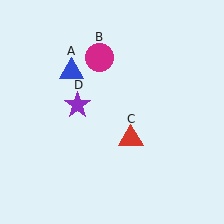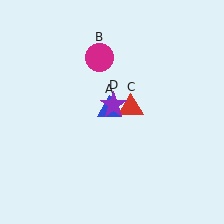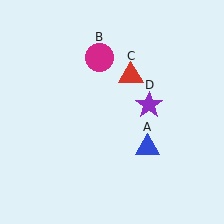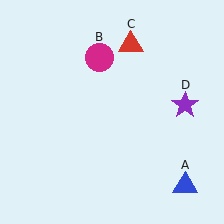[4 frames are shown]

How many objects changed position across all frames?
3 objects changed position: blue triangle (object A), red triangle (object C), purple star (object D).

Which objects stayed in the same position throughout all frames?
Magenta circle (object B) remained stationary.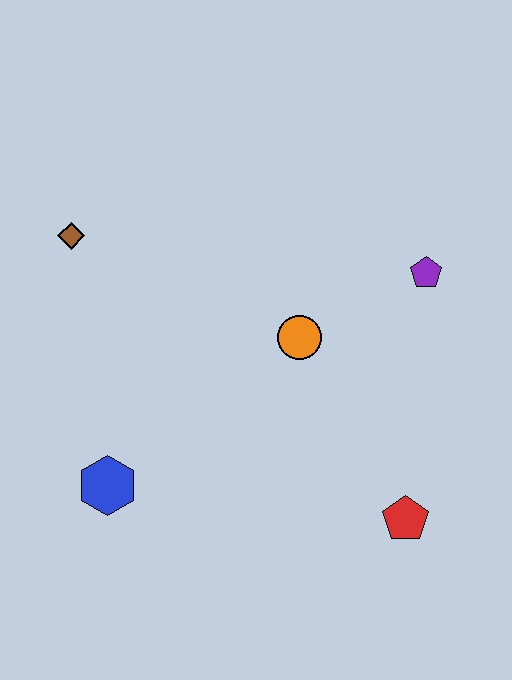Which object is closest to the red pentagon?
The orange circle is closest to the red pentagon.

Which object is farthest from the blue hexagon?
The purple pentagon is farthest from the blue hexagon.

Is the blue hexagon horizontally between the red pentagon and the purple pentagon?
No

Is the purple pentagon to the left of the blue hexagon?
No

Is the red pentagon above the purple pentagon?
No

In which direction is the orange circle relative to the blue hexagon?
The orange circle is to the right of the blue hexagon.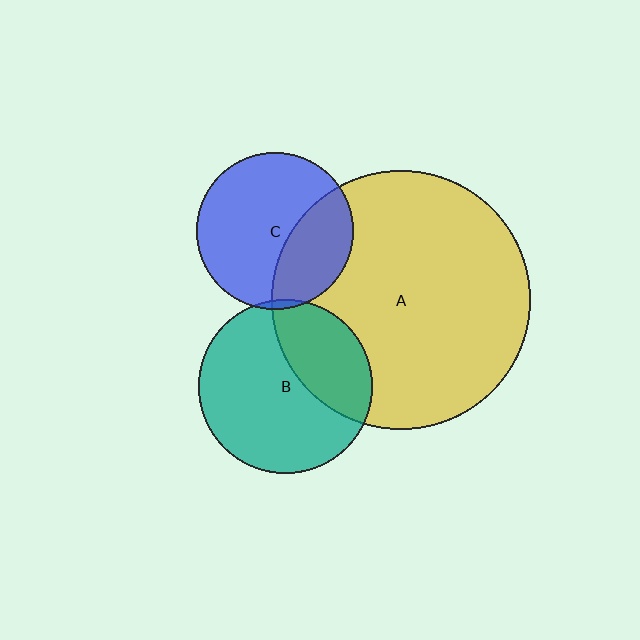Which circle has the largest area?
Circle A (yellow).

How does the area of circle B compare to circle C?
Approximately 1.2 times.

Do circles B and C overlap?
Yes.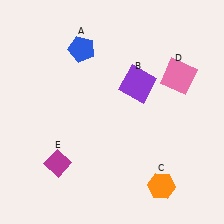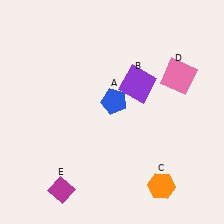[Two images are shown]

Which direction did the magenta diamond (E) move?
The magenta diamond (E) moved down.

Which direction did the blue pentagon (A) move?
The blue pentagon (A) moved down.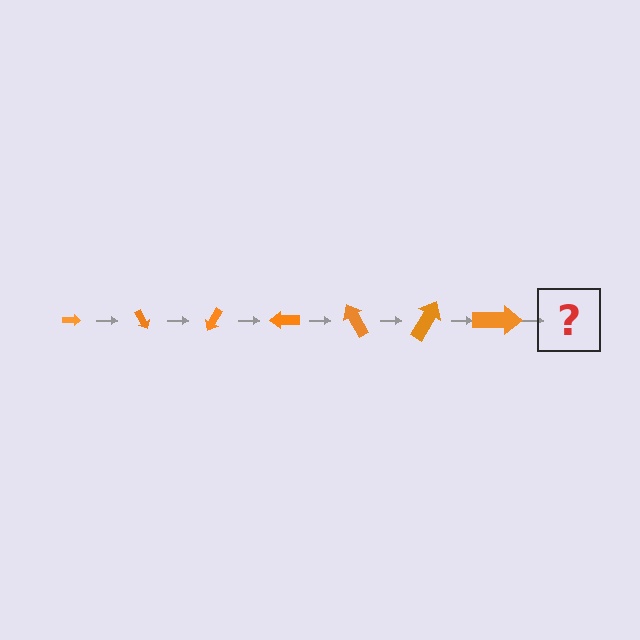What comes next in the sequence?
The next element should be an arrow, larger than the previous one and rotated 420 degrees from the start.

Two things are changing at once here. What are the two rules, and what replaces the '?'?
The two rules are that the arrow grows larger each step and it rotates 60 degrees each step. The '?' should be an arrow, larger than the previous one and rotated 420 degrees from the start.